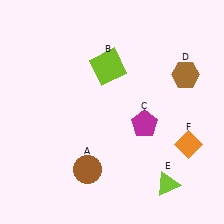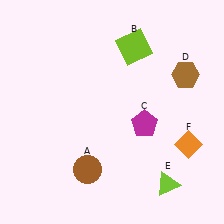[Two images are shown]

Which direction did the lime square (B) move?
The lime square (B) moved right.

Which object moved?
The lime square (B) moved right.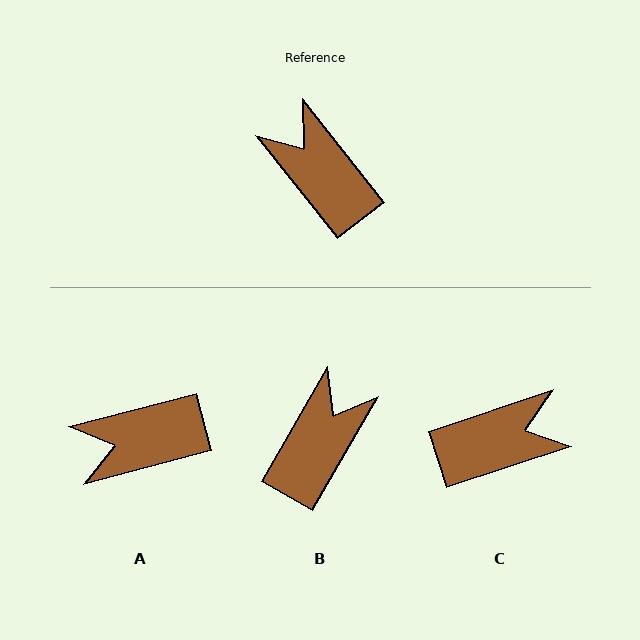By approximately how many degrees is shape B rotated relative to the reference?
Approximately 68 degrees clockwise.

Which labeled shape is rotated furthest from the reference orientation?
C, about 110 degrees away.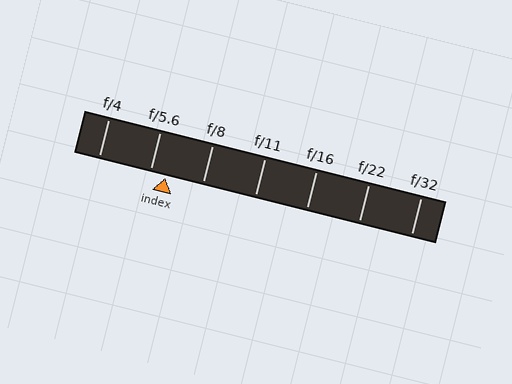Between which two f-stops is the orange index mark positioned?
The index mark is between f/5.6 and f/8.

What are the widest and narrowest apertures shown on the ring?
The widest aperture shown is f/4 and the narrowest is f/32.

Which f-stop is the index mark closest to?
The index mark is closest to f/5.6.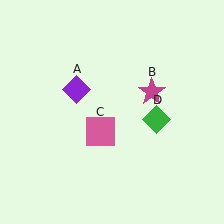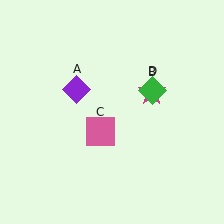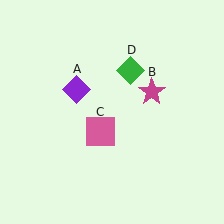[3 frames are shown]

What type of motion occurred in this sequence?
The green diamond (object D) rotated counterclockwise around the center of the scene.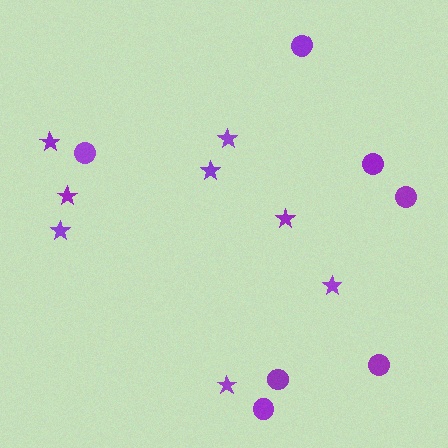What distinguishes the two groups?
There are 2 groups: one group of stars (8) and one group of circles (7).